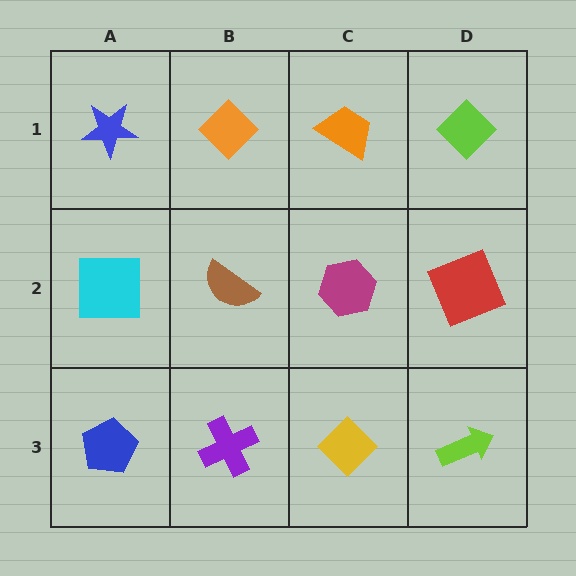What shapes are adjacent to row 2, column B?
An orange diamond (row 1, column B), a purple cross (row 3, column B), a cyan square (row 2, column A), a magenta hexagon (row 2, column C).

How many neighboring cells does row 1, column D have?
2.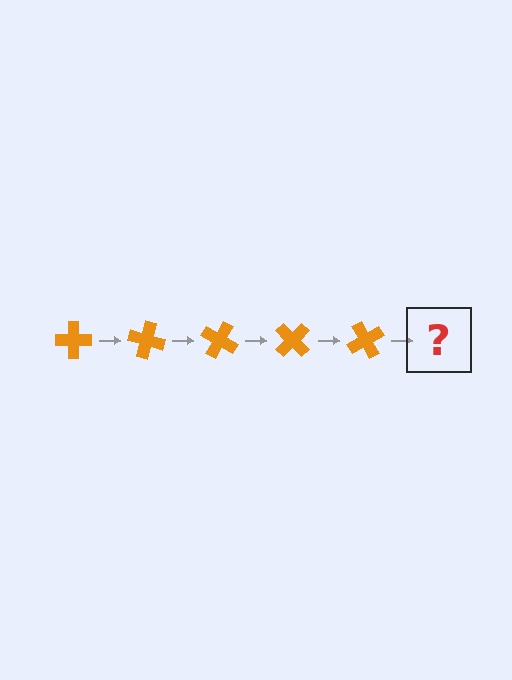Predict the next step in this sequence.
The next step is an orange cross rotated 75 degrees.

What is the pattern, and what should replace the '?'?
The pattern is that the cross rotates 15 degrees each step. The '?' should be an orange cross rotated 75 degrees.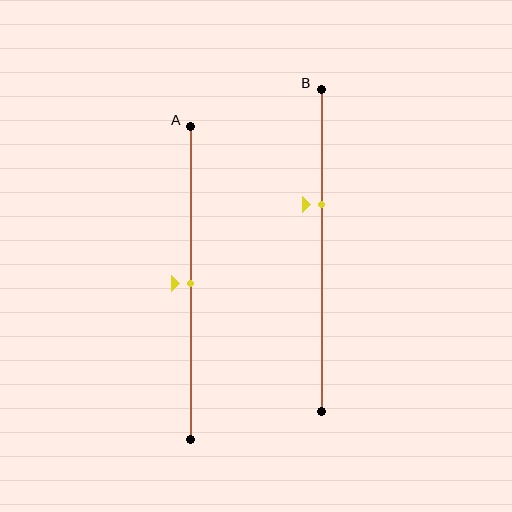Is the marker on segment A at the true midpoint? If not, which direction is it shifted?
Yes, the marker on segment A is at the true midpoint.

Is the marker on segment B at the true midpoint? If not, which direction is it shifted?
No, the marker on segment B is shifted upward by about 14% of the segment length.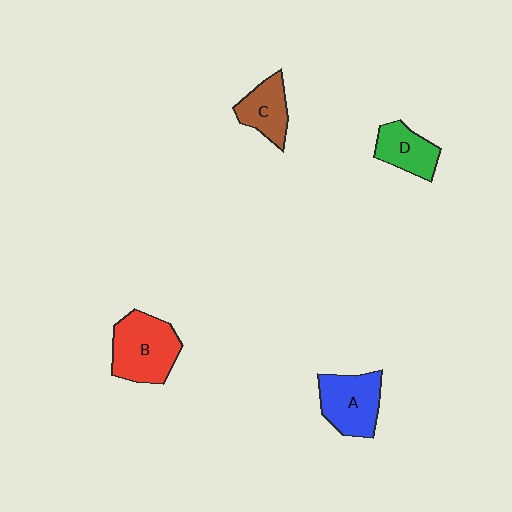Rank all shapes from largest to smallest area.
From largest to smallest: B (red), A (blue), C (brown), D (green).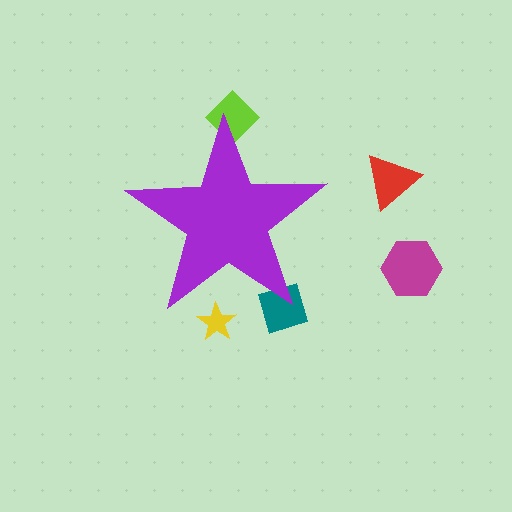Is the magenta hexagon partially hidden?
No, the magenta hexagon is fully visible.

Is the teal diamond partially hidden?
Yes, the teal diamond is partially hidden behind the purple star.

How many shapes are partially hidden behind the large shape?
3 shapes are partially hidden.